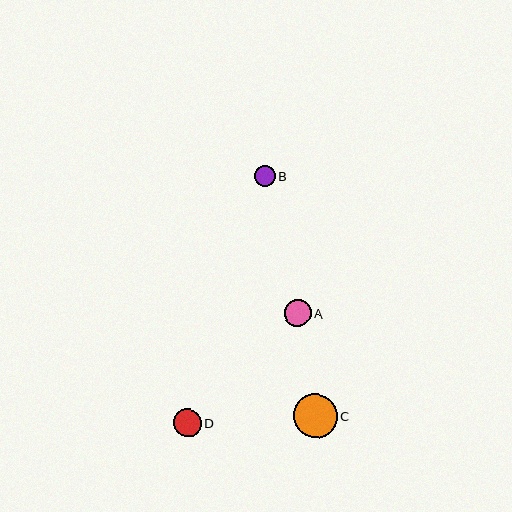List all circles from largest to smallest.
From largest to smallest: C, D, A, B.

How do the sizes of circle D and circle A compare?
Circle D and circle A are approximately the same size.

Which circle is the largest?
Circle C is the largest with a size of approximately 44 pixels.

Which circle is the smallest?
Circle B is the smallest with a size of approximately 20 pixels.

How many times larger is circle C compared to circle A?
Circle C is approximately 1.7 times the size of circle A.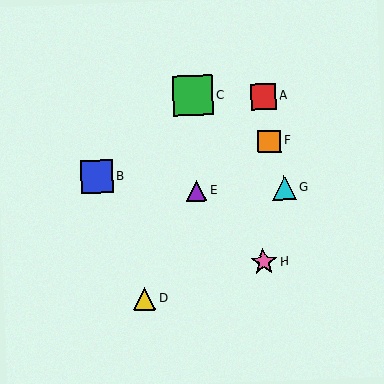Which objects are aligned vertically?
Objects C, E are aligned vertically.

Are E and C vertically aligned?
Yes, both are at x≈197.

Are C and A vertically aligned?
No, C is at x≈193 and A is at x≈263.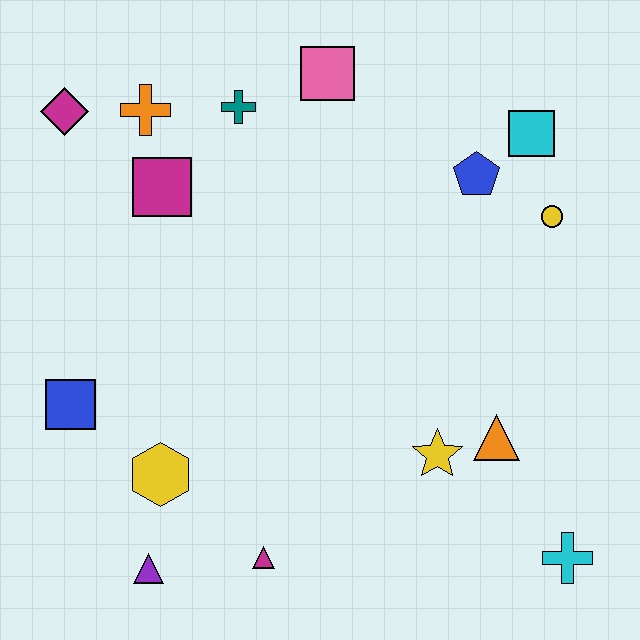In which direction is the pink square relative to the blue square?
The pink square is above the blue square.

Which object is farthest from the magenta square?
The cyan cross is farthest from the magenta square.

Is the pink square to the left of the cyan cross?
Yes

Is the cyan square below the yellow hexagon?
No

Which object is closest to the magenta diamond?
The orange cross is closest to the magenta diamond.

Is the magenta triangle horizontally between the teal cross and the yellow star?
Yes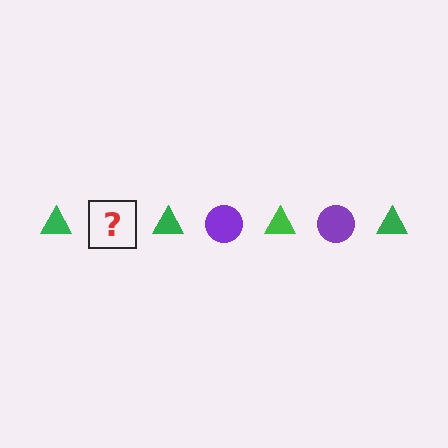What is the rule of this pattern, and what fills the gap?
The rule is that the pattern alternates between green triangle and purple circle. The gap should be filled with a purple circle.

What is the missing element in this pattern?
The missing element is a purple circle.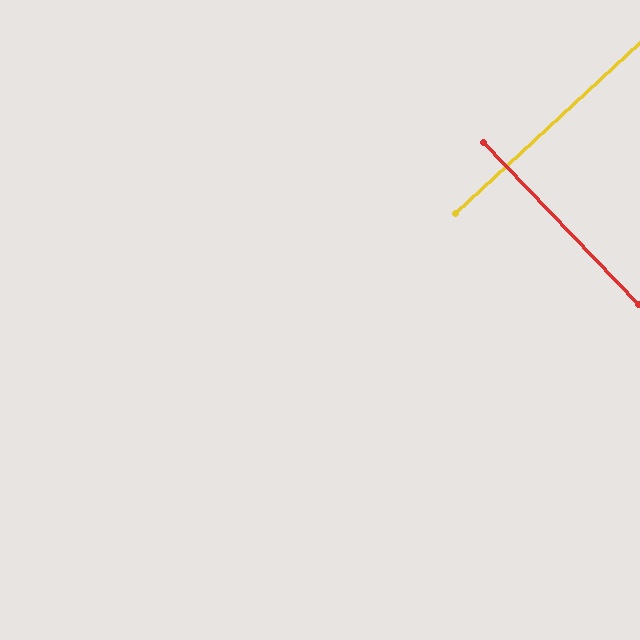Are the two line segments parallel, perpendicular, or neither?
Perpendicular — they meet at approximately 89°.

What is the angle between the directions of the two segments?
Approximately 89 degrees.